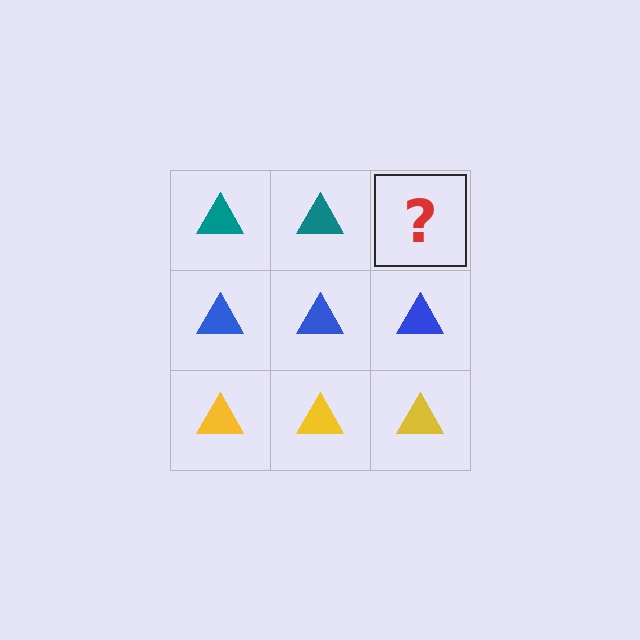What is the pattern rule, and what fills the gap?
The rule is that each row has a consistent color. The gap should be filled with a teal triangle.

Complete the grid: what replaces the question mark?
The question mark should be replaced with a teal triangle.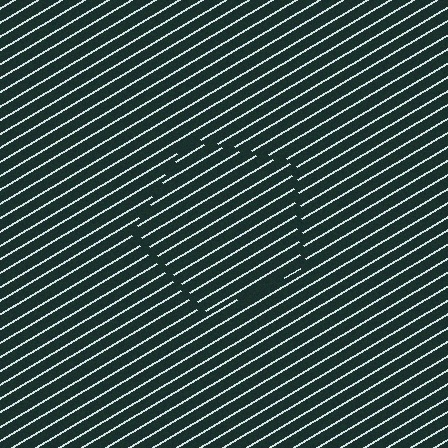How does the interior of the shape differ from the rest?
The interior of the shape contains the same grating, shifted by half a period — the contour is defined by the phase discontinuity where line-ends from the inner and outer gratings abut.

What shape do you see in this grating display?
An illusory pentagon. The interior of the shape contains the same grating, shifted by half a period — the contour is defined by the phase discontinuity where line-ends from the inner and outer gratings abut.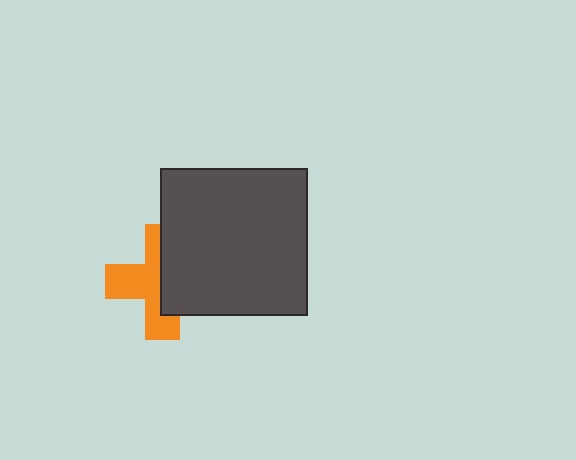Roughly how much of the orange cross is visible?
About half of it is visible (roughly 52%).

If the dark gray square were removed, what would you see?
You would see the complete orange cross.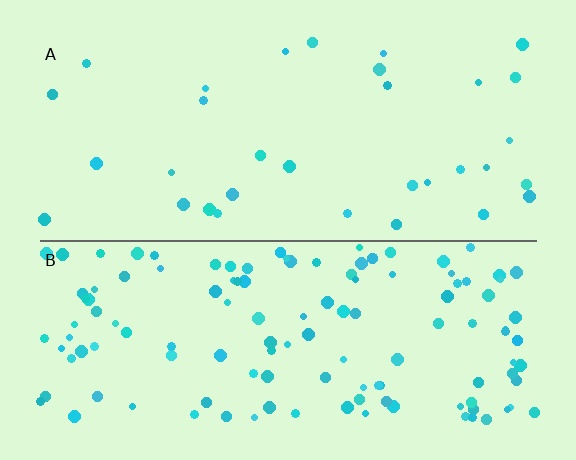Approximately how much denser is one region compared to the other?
Approximately 3.9× — region B over region A.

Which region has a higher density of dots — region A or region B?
B (the bottom).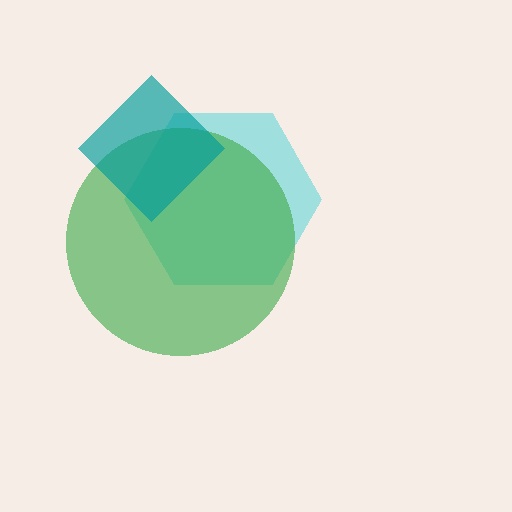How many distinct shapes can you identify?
There are 3 distinct shapes: a cyan hexagon, a green circle, a teal diamond.